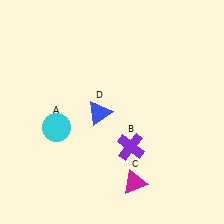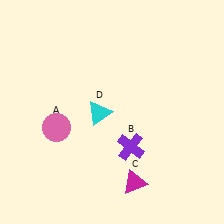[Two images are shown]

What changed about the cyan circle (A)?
In Image 1, A is cyan. In Image 2, it changed to pink.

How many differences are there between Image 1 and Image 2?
There are 2 differences between the two images.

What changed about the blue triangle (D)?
In Image 1, D is blue. In Image 2, it changed to cyan.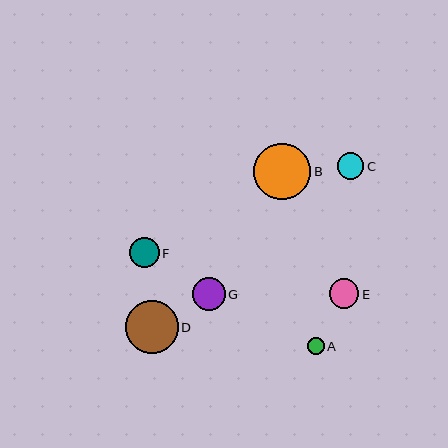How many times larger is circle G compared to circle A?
Circle G is approximately 1.9 times the size of circle A.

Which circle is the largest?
Circle B is the largest with a size of approximately 57 pixels.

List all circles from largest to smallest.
From largest to smallest: B, D, G, E, F, C, A.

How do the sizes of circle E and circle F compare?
Circle E and circle F are approximately the same size.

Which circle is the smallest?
Circle A is the smallest with a size of approximately 17 pixels.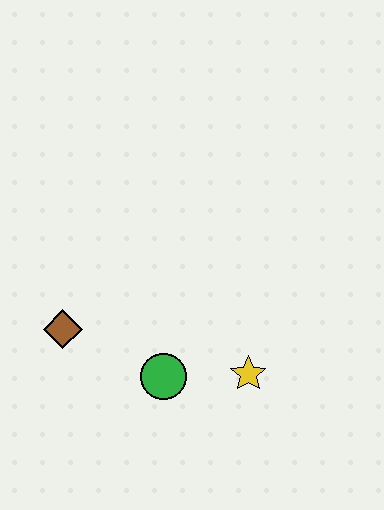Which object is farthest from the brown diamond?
The yellow star is farthest from the brown diamond.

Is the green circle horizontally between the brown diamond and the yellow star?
Yes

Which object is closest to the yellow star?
The green circle is closest to the yellow star.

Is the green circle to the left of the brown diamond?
No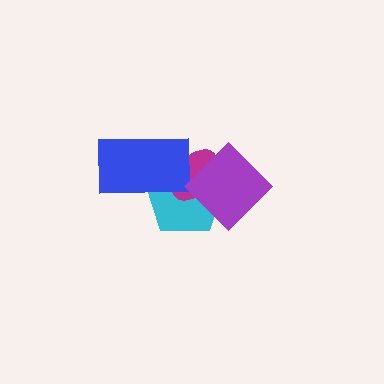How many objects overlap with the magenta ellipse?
3 objects overlap with the magenta ellipse.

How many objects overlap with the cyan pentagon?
3 objects overlap with the cyan pentagon.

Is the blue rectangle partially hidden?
No, no other shape covers it.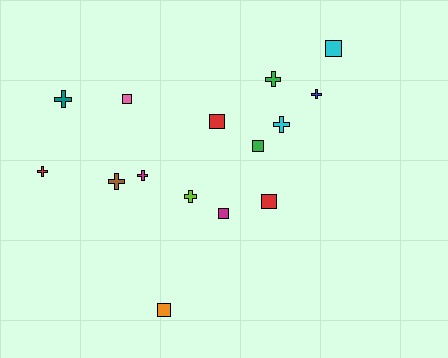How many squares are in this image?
There are 7 squares.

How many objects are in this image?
There are 15 objects.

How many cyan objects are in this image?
There are 2 cyan objects.